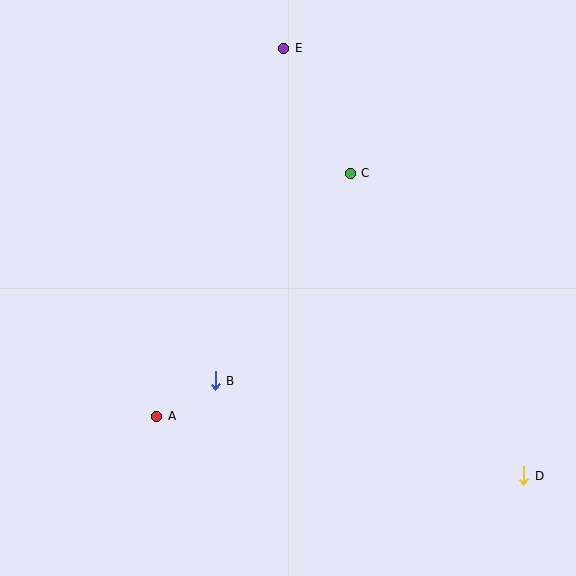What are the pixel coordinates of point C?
Point C is at (350, 173).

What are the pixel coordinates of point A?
Point A is at (157, 416).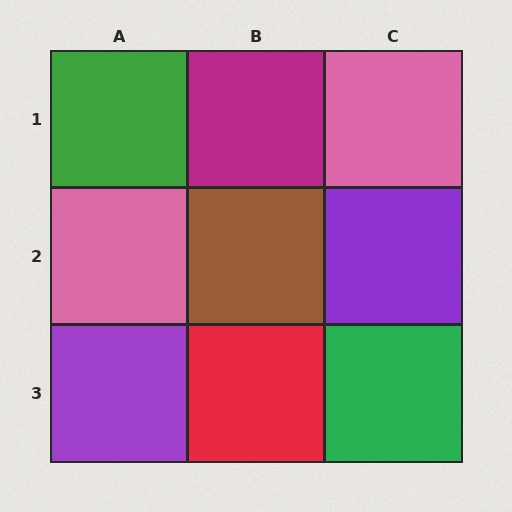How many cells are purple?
2 cells are purple.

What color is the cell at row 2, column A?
Pink.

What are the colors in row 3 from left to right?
Purple, red, green.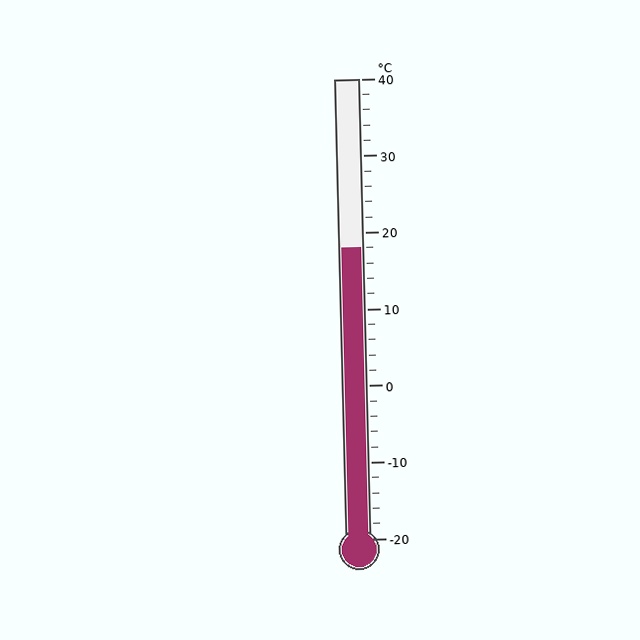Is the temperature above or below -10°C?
The temperature is above -10°C.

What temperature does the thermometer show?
The thermometer shows approximately 18°C.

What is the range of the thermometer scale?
The thermometer scale ranges from -20°C to 40°C.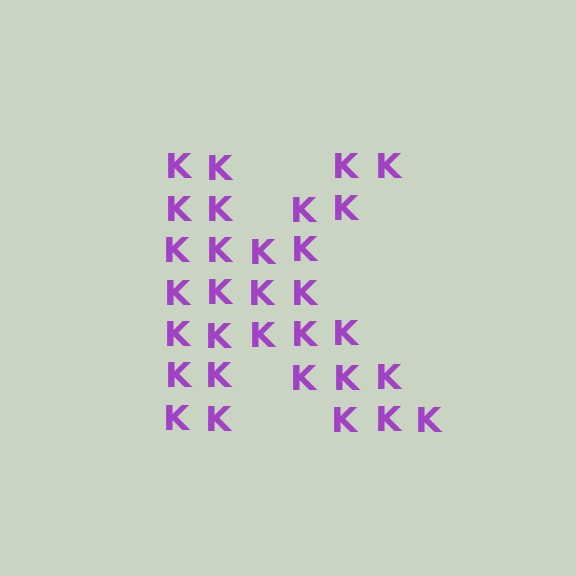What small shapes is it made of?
It is made of small letter K's.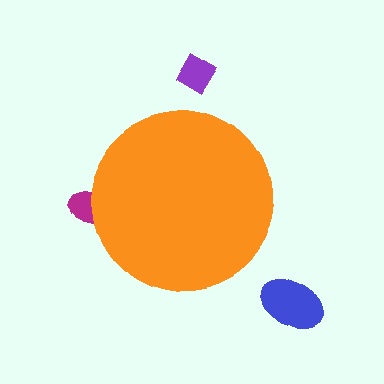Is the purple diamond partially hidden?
No, the purple diamond is fully visible.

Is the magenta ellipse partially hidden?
Yes, the magenta ellipse is partially hidden behind the orange circle.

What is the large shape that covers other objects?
An orange circle.